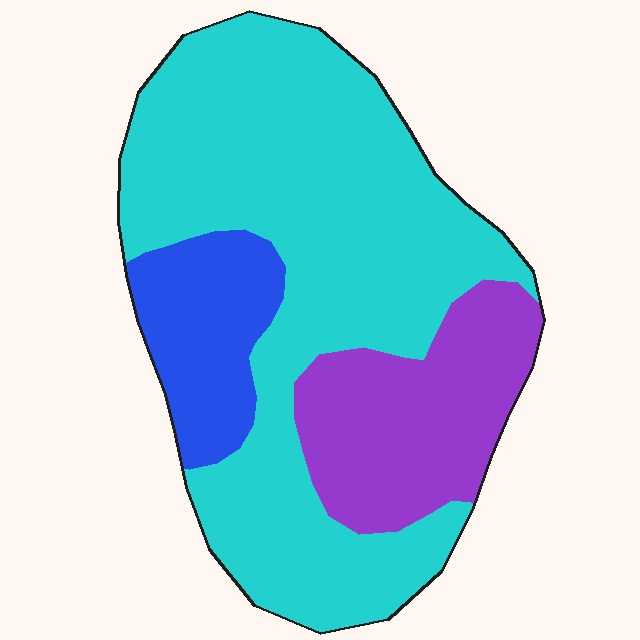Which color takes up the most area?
Cyan, at roughly 65%.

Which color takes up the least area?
Blue, at roughly 15%.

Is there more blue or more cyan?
Cyan.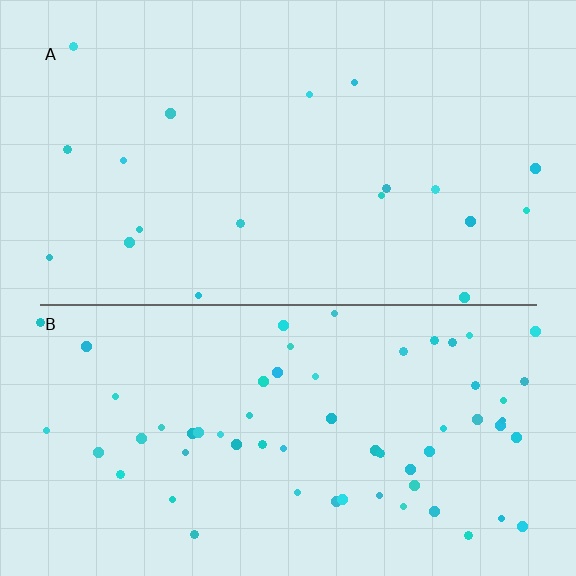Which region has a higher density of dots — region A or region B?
B (the bottom).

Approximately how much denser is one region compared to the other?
Approximately 3.3× — region B over region A.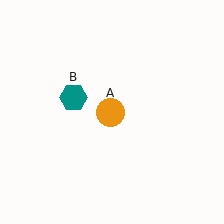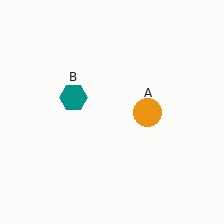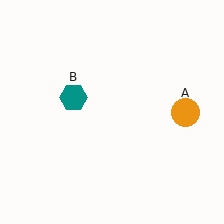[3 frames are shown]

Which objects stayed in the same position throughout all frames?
Teal hexagon (object B) remained stationary.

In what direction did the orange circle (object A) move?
The orange circle (object A) moved right.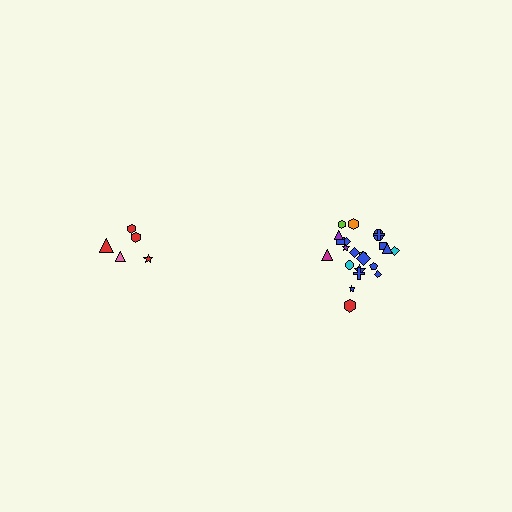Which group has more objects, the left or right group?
The right group.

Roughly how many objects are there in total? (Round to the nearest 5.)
Roughly 25 objects in total.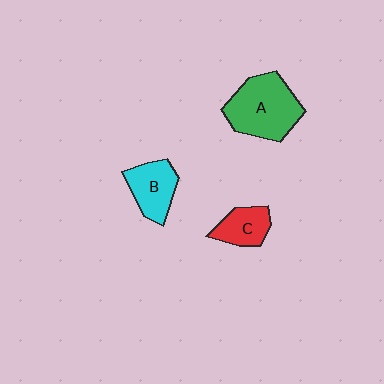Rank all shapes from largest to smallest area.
From largest to smallest: A (green), B (cyan), C (red).